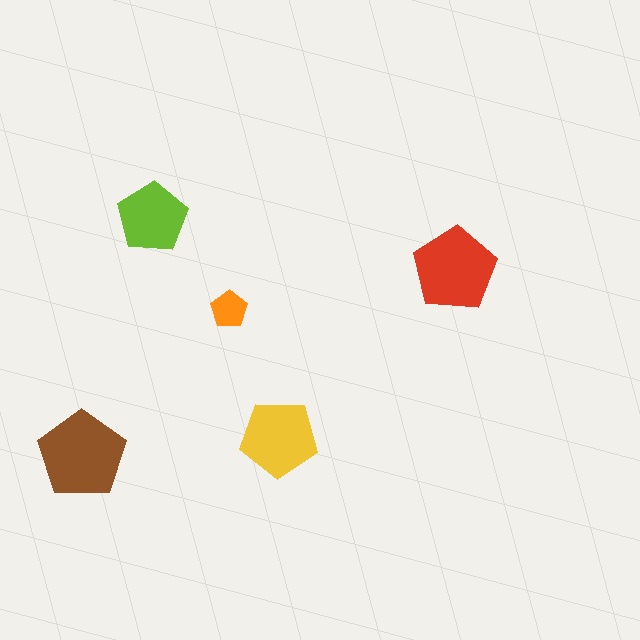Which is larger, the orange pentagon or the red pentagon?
The red one.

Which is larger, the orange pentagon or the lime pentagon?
The lime one.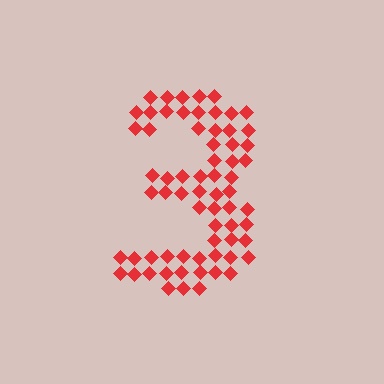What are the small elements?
The small elements are diamonds.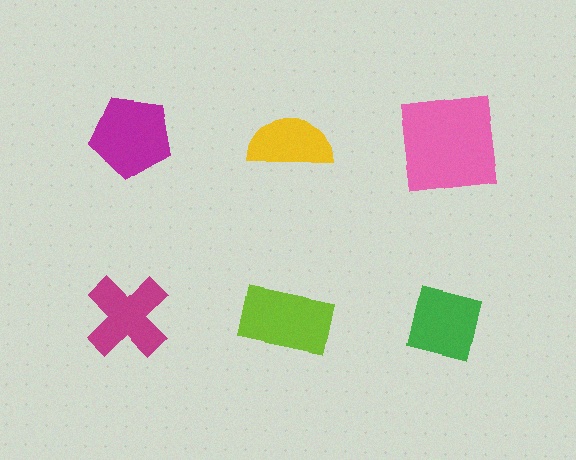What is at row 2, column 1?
A magenta cross.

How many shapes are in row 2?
3 shapes.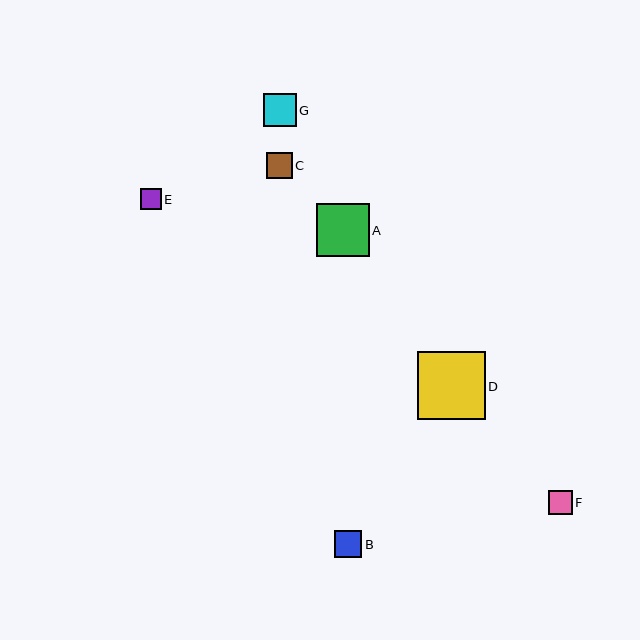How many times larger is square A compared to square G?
Square A is approximately 1.6 times the size of square G.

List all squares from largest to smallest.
From largest to smallest: D, A, G, B, C, F, E.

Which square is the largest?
Square D is the largest with a size of approximately 68 pixels.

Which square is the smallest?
Square E is the smallest with a size of approximately 21 pixels.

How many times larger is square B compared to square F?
Square B is approximately 1.1 times the size of square F.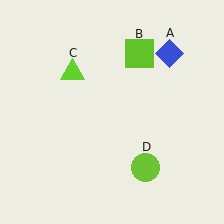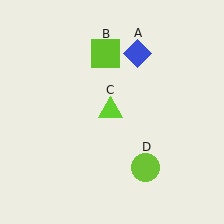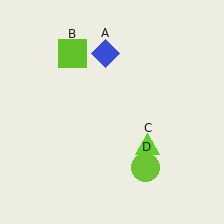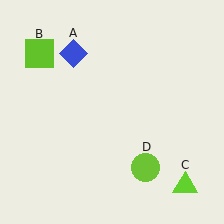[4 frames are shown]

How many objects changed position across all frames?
3 objects changed position: blue diamond (object A), lime square (object B), lime triangle (object C).